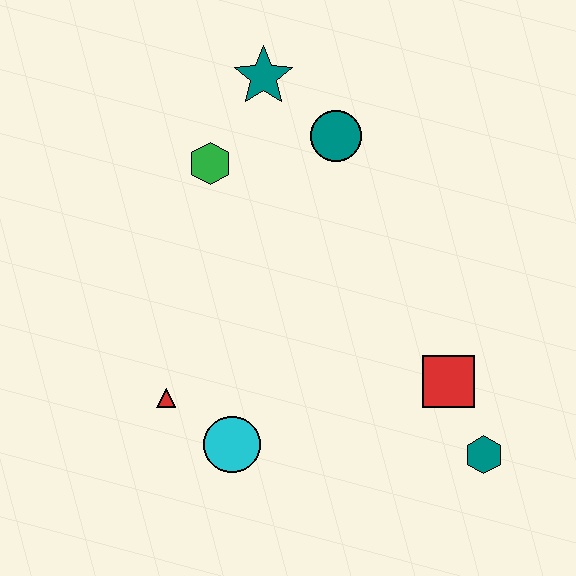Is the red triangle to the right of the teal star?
No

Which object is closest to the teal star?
The teal circle is closest to the teal star.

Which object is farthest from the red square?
The teal star is farthest from the red square.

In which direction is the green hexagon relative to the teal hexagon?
The green hexagon is above the teal hexagon.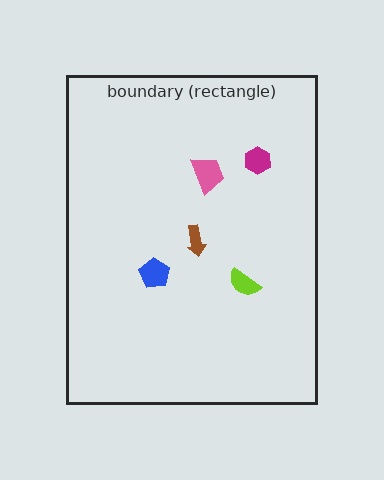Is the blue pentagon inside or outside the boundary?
Inside.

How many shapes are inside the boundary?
5 inside, 0 outside.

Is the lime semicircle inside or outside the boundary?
Inside.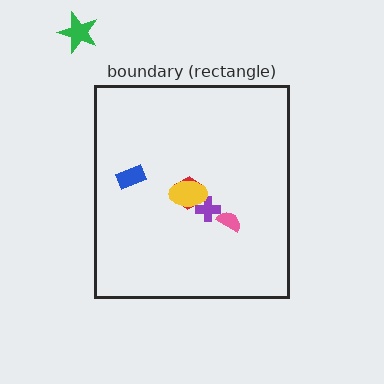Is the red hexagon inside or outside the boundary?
Inside.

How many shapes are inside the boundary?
5 inside, 1 outside.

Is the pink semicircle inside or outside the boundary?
Inside.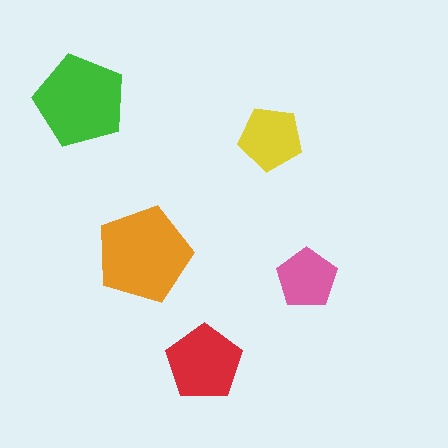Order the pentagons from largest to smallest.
the orange one, the green one, the red one, the yellow one, the pink one.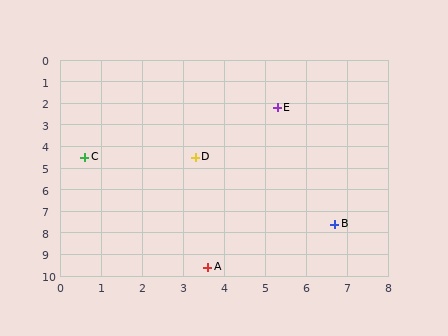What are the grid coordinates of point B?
Point B is at approximately (6.7, 7.6).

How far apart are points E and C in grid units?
Points E and C are about 5.2 grid units apart.